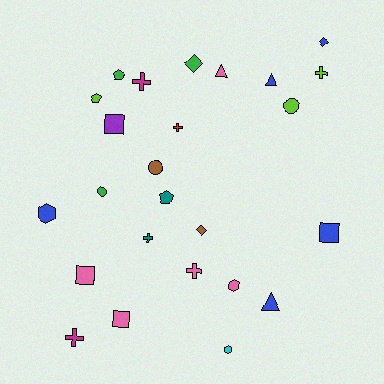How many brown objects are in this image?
There are 2 brown objects.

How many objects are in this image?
There are 25 objects.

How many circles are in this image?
There are 3 circles.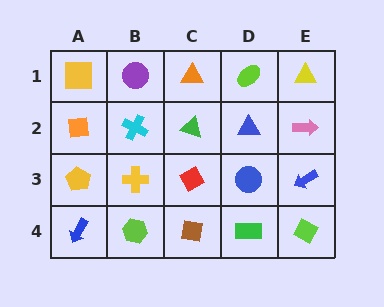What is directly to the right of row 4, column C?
A green rectangle.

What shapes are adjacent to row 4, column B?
A yellow cross (row 3, column B), a blue arrow (row 4, column A), a brown square (row 4, column C).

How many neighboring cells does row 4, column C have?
3.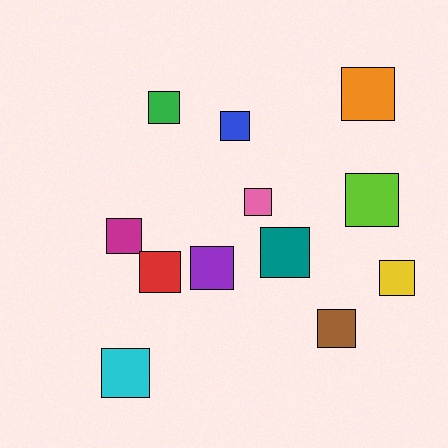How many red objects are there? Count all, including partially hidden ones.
There is 1 red object.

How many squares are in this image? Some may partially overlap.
There are 12 squares.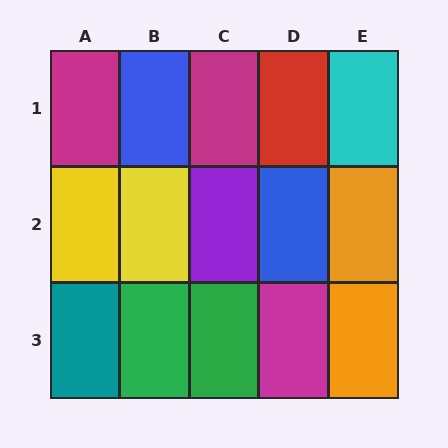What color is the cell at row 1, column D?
Red.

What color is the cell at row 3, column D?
Magenta.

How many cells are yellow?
2 cells are yellow.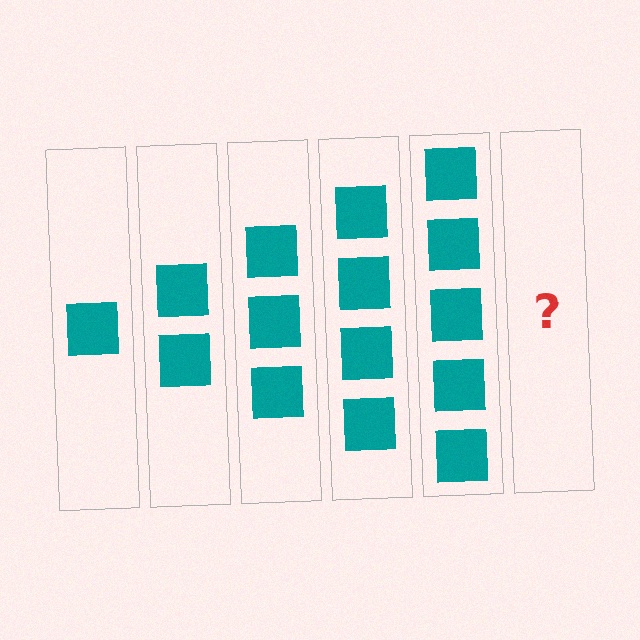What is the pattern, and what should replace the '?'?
The pattern is that each step adds one more square. The '?' should be 6 squares.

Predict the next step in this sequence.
The next step is 6 squares.